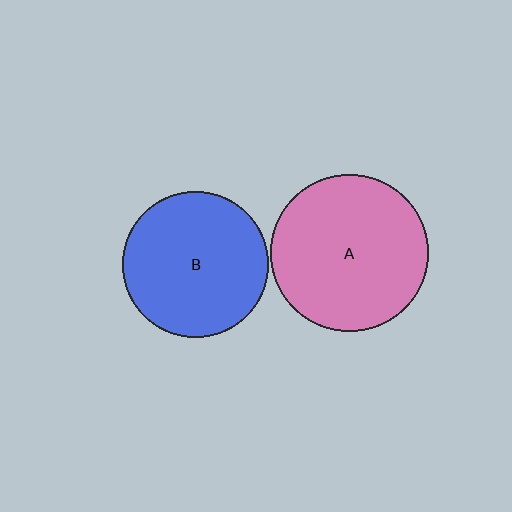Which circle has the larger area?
Circle A (pink).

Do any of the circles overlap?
No, none of the circles overlap.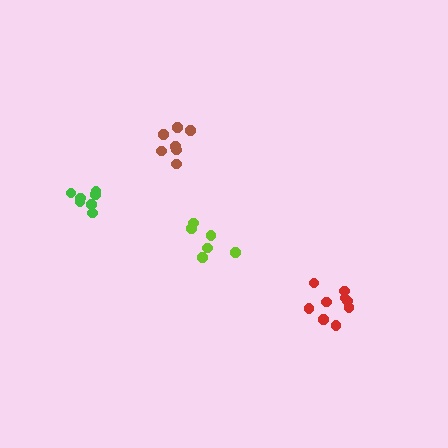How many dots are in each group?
Group 1: 6 dots, Group 2: 9 dots, Group 3: 7 dots, Group 4: 7 dots (29 total).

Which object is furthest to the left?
The green cluster is leftmost.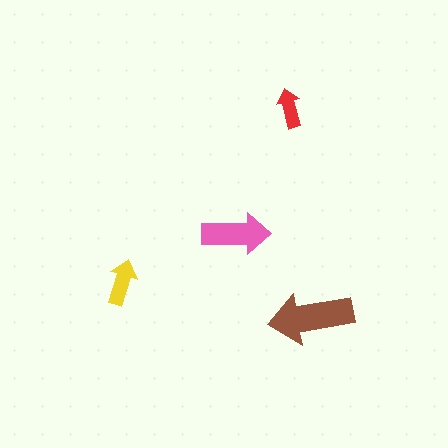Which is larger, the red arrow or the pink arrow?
The pink one.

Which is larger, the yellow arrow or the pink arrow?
The pink one.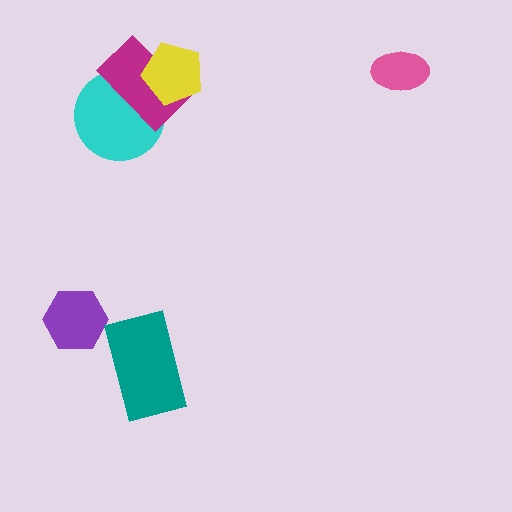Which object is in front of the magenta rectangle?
The yellow pentagon is in front of the magenta rectangle.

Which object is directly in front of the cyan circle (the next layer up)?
The magenta rectangle is directly in front of the cyan circle.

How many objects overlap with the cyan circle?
2 objects overlap with the cyan circle.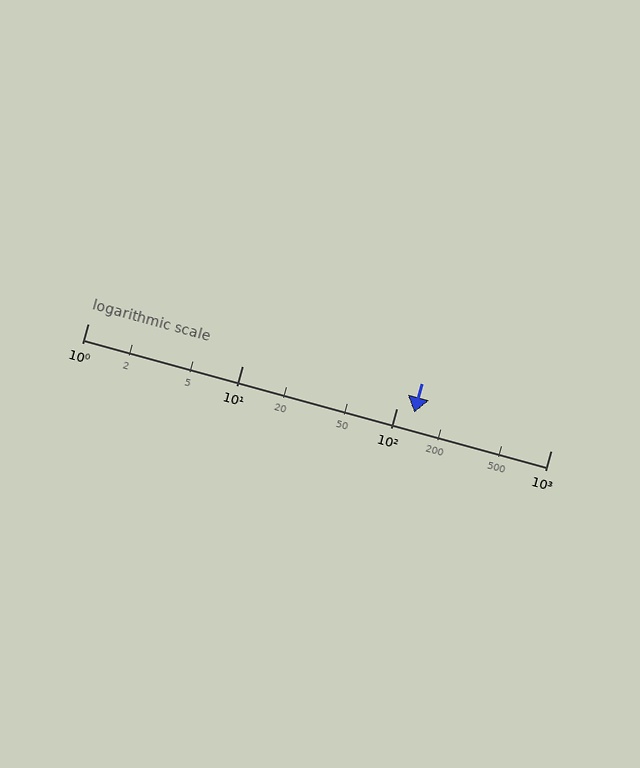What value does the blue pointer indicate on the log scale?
The pointer indicates approximately 130.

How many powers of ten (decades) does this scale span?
The scale spans 3 decades, from 1 to 1000.